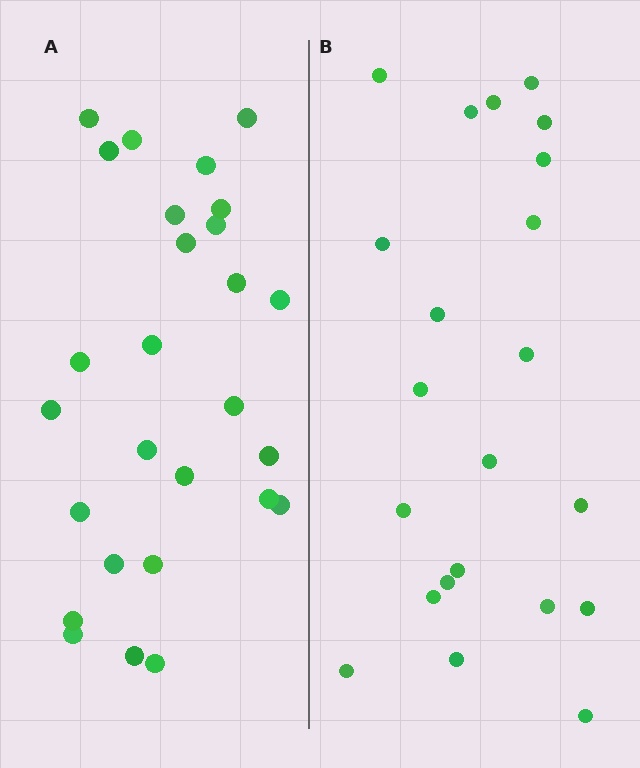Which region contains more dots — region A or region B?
Region A (the left region) has more dots.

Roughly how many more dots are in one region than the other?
Region A has about 5 more dots than region B.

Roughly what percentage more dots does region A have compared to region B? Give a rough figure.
About 25% more.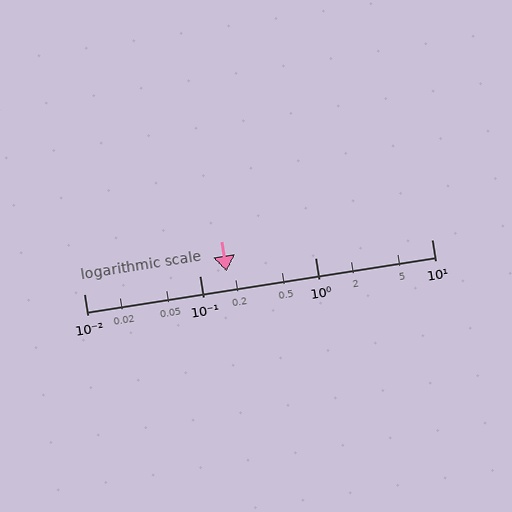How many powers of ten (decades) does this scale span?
The scale spans 3 decades, from 0.01 to 10.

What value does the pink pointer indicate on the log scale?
The pointer indicates approximately 0.17.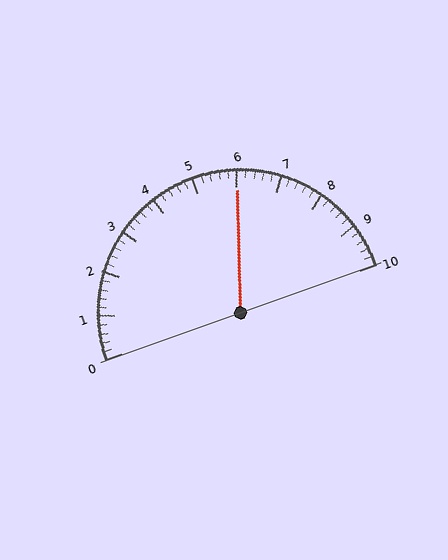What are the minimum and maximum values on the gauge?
The gauge ranges from 0 to 10.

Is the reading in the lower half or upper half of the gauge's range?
The reading is in the upper half of the range (0 to 10).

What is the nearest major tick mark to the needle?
The nearest major tick mark is 6.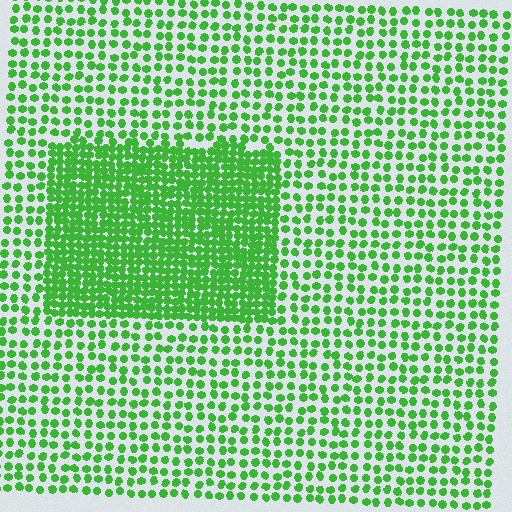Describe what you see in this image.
The image contains small green elements arranged at two different densities. A rectangle-shaped region is visible where the elements are more densely packed than the surrounding area.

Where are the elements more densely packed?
The elements are more densely packed inside the rectangle boundary.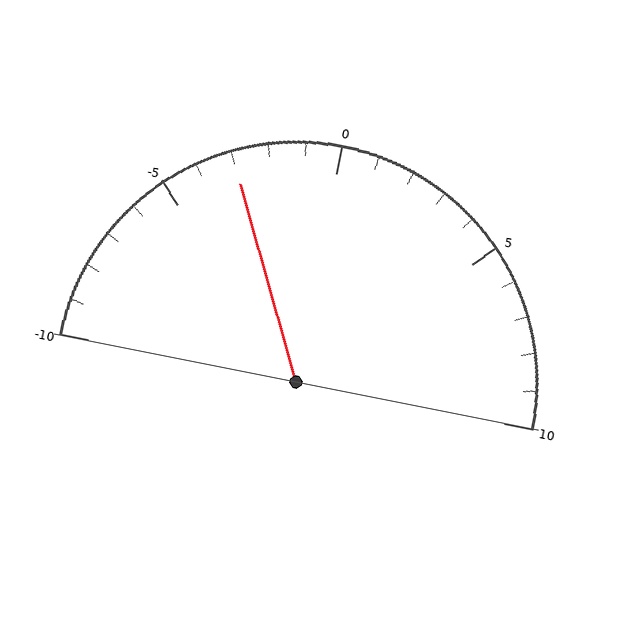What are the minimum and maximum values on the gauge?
The gauge ranges from -10 to 10.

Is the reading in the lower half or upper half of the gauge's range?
The reading is in the lower half of the range (-10 to 10).